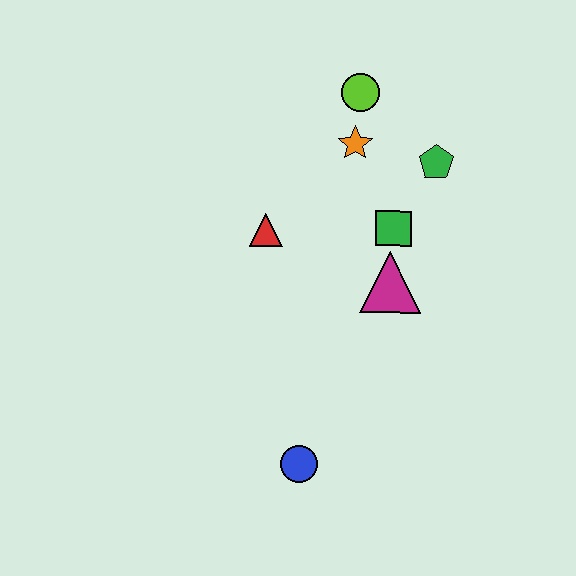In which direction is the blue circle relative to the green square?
The blue circle is below the green square.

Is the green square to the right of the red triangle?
Yes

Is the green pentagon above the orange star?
No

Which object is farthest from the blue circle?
The lime circle is farthest from the blue circle.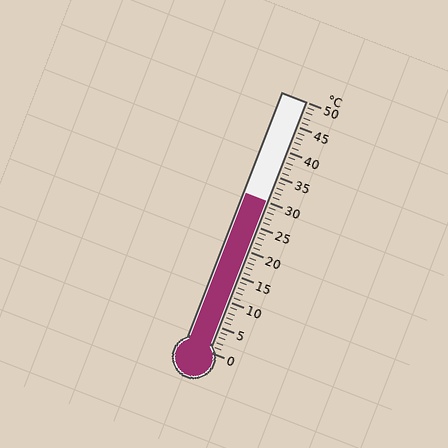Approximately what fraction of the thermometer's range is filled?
The thermometer is filled to approximately 60% of its range.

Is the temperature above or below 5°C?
The temperature is above 5°C.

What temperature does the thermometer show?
The thermometer shows approximately 30°C.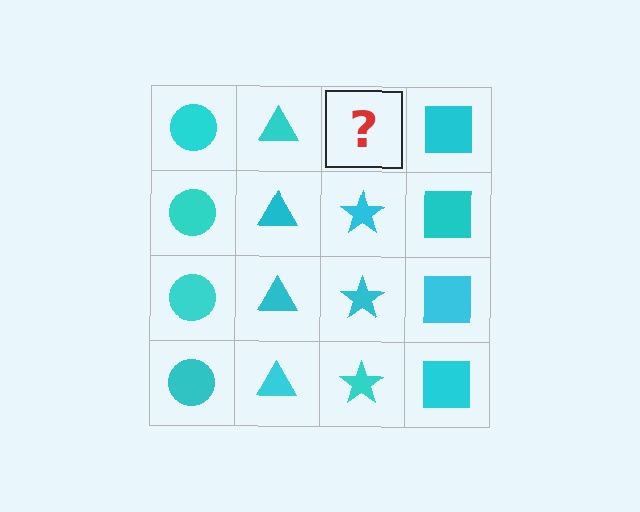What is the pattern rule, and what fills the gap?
The rule is that each column has a consistent shape. The gap should be filled with a cyan star.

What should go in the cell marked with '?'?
The missing cell should contain a cyan star.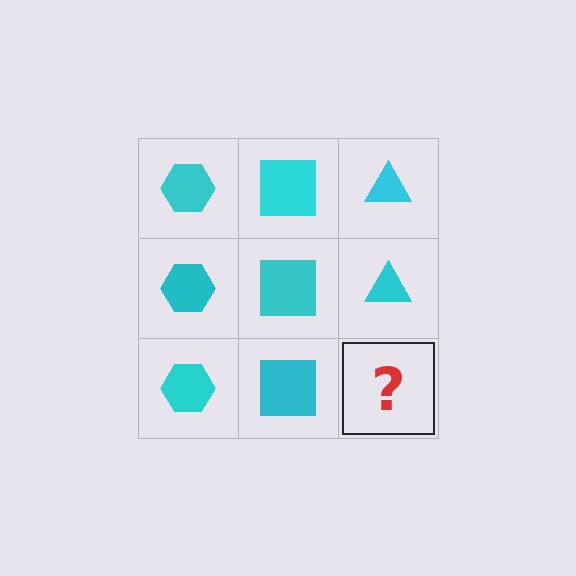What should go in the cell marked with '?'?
The missing cell should contain a cyan triangle.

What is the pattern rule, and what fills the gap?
The rule is that each column has a consistent shape. The gap should be filled with a cyan triangle.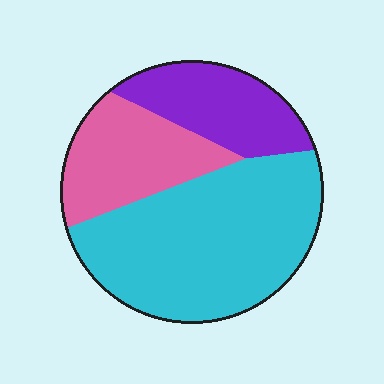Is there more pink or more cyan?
Cyan.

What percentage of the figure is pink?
Pink takes up about one quarter (1/4) of the figure.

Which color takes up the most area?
Cyan, at roughly 55%.